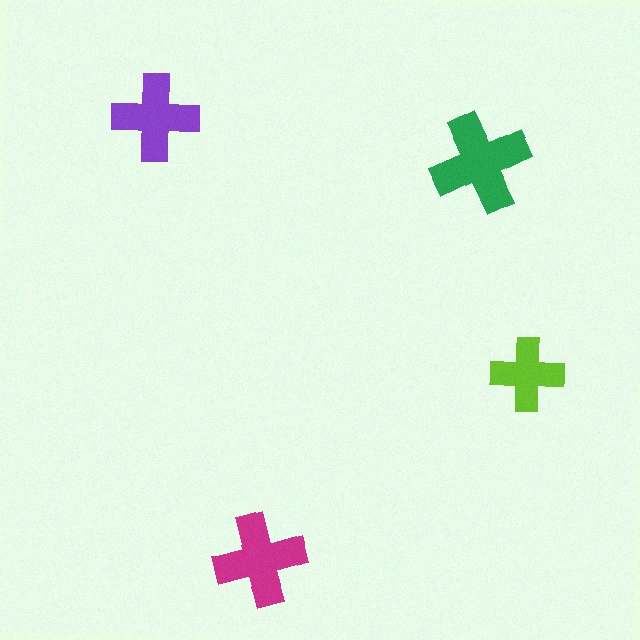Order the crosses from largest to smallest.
the green one, the magenta one, the purple one, the lime one.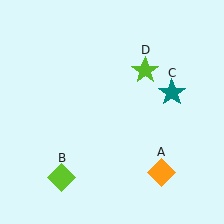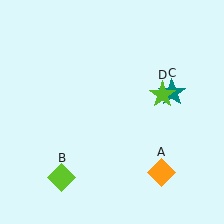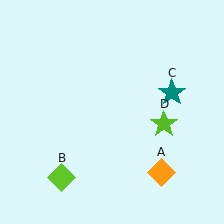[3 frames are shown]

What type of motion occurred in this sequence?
The lime star (object D) rotated clockwise around the center of the scene.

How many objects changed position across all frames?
1 object changed position: lime star (object D).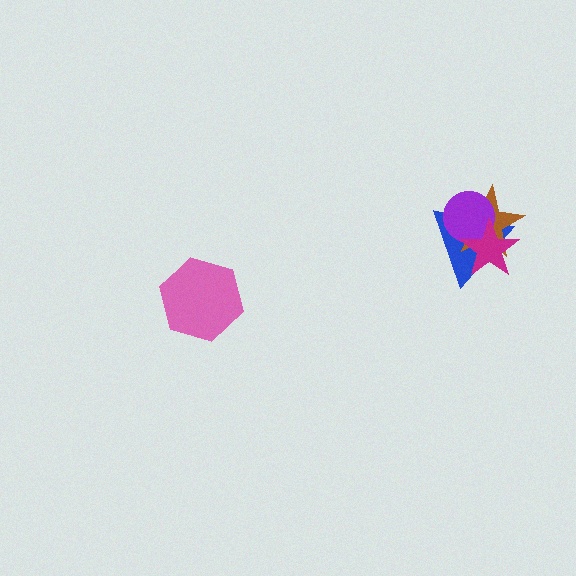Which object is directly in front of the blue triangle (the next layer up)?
The brown star is directly in front of the blue triangle.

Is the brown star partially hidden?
Yes, it is partially covered by another shape.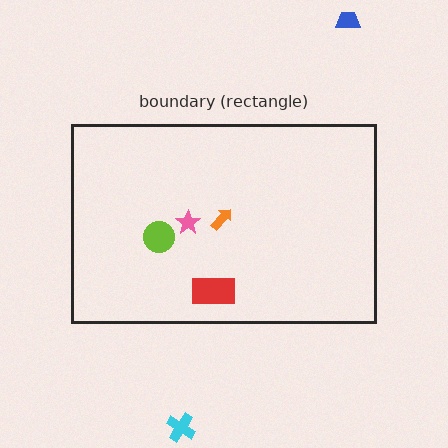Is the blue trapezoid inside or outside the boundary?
Outside.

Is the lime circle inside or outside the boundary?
Inside.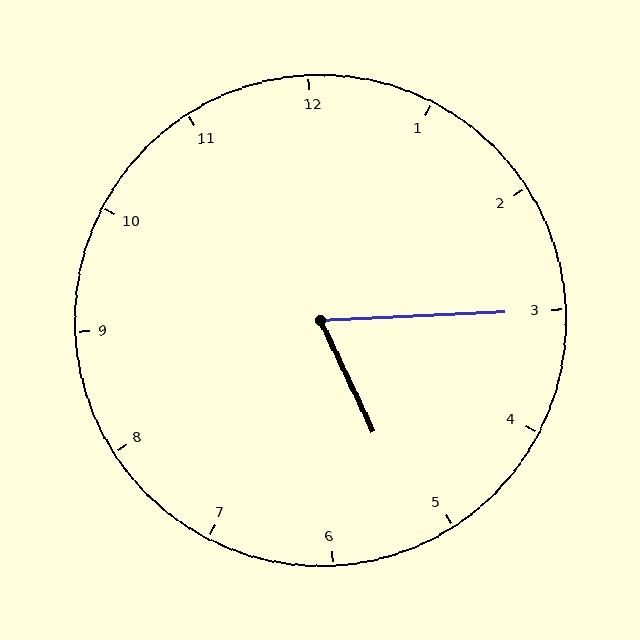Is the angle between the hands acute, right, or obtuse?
It is acute.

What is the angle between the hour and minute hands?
Approximately 68 degrees.